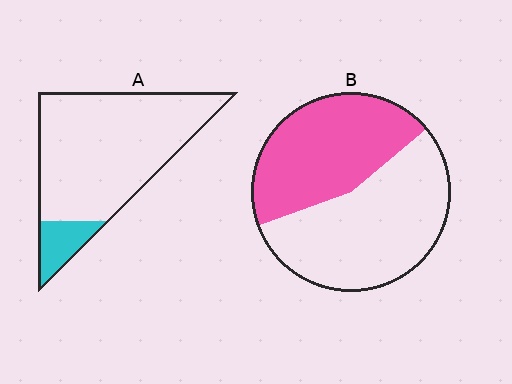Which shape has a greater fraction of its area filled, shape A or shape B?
Shape B.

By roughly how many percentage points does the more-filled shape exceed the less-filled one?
By roughly 30 percentage points (B over A).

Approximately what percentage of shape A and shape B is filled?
A is approximately 15% and B is approximately 45%.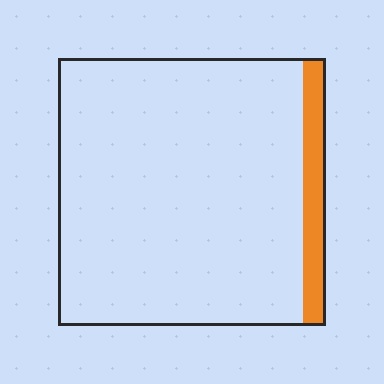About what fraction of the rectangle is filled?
About one tenth (1/10).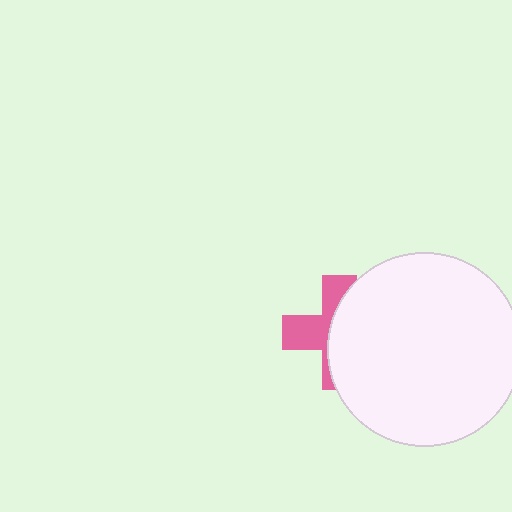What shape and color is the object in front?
The object in front is a white circle.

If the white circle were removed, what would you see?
You would see the complete pink cross.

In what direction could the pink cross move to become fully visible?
The pink cross could move left. That would shift it out from behind the white circle entirely.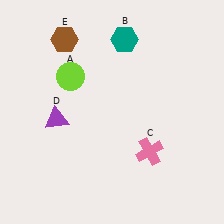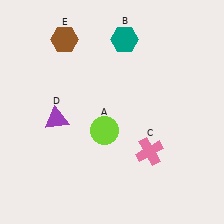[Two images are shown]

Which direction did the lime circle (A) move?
The lime circle (A) moved down.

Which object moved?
The lime circle (A) moved down.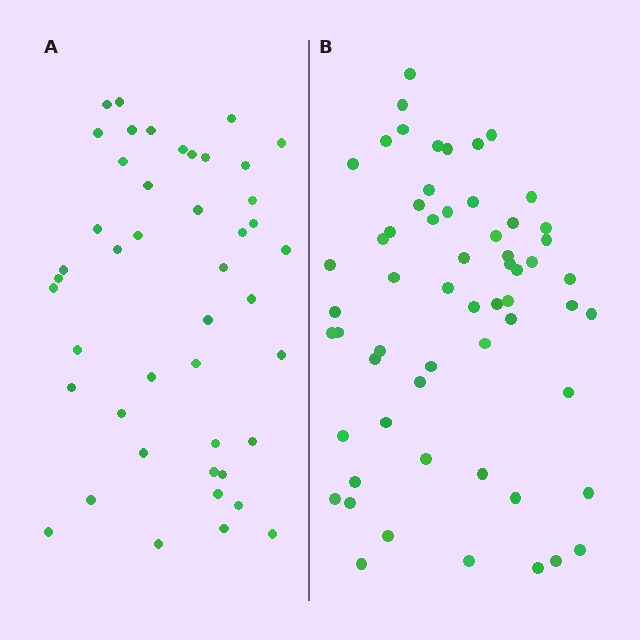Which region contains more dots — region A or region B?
Region B (the right region) has more dots.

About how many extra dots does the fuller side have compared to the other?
Region B has approximately 15 more dots than region A.